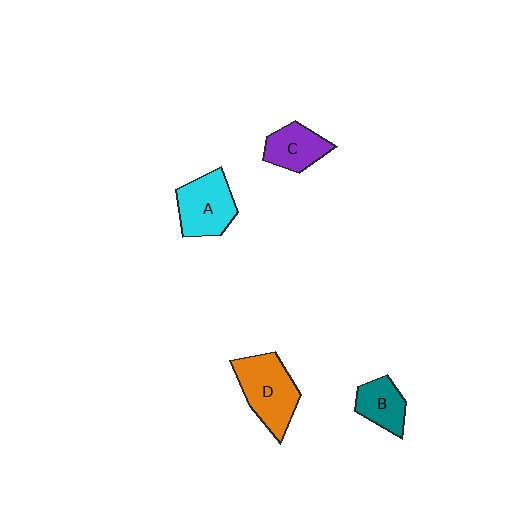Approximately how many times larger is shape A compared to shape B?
Approximately 1.4 times.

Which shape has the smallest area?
Shape B (teal).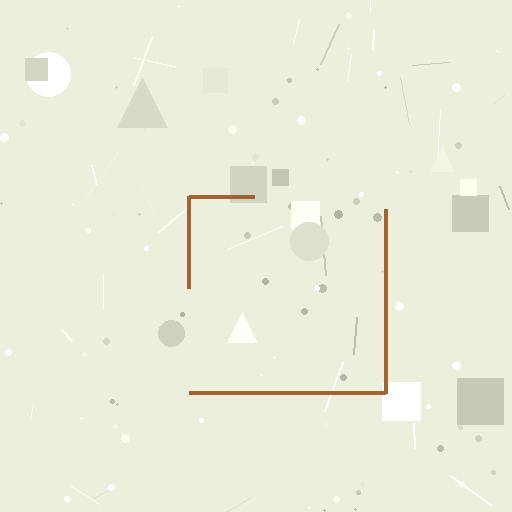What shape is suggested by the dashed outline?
The dashed outline suggests a square.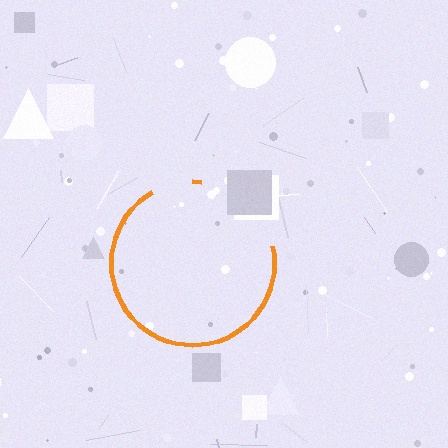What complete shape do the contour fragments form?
The contour fragments form a circle.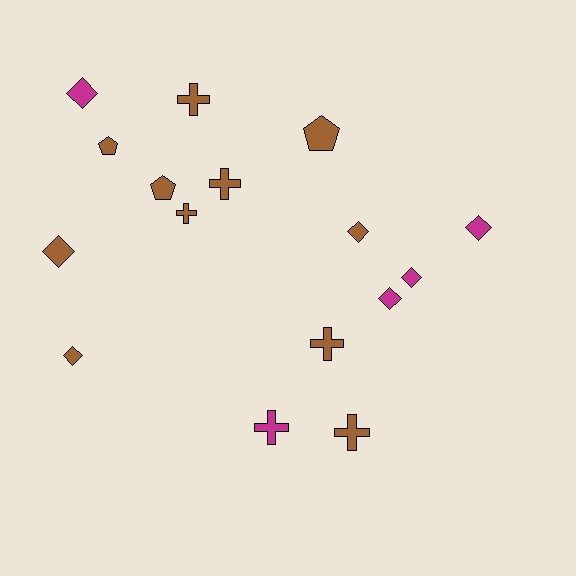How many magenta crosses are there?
There is 1 magenta cross.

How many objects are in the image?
There are 16 objects.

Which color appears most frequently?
Brown, with 11 objects.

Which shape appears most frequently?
Diamond, with 7 objects.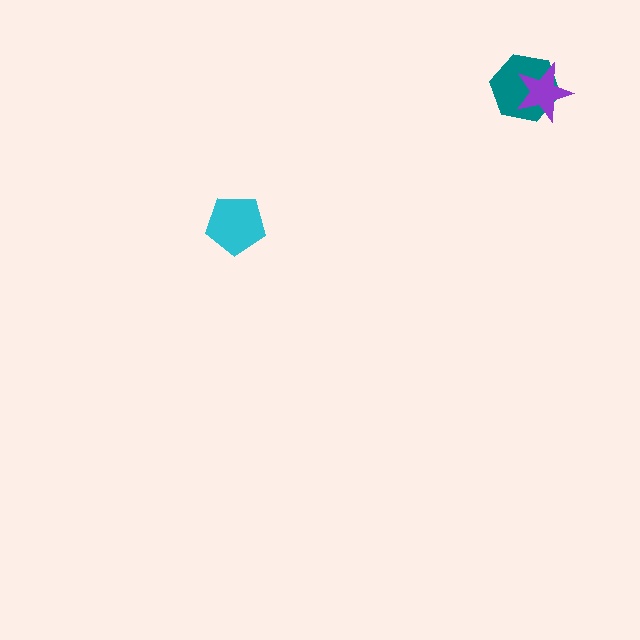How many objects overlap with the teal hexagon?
1 object overlaps with the teal hexagon.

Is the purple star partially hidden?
No, no other shape covers it.